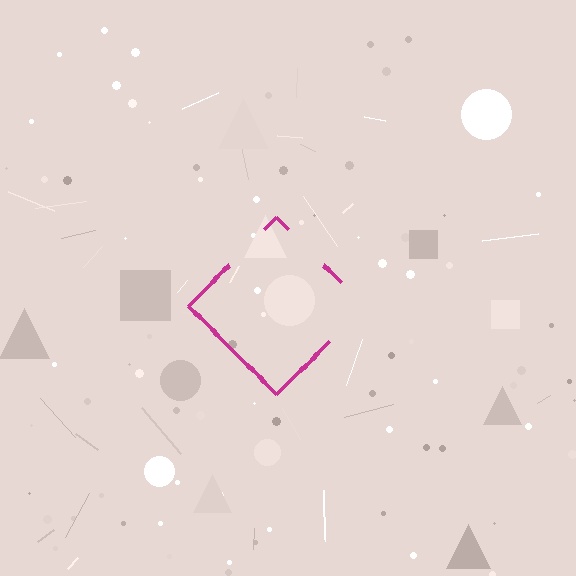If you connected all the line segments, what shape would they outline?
They would outline a diamond.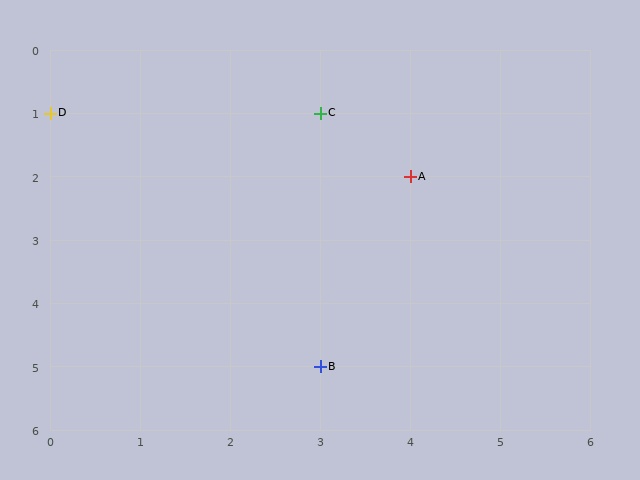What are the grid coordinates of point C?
Point C is at grid coordinates (3, 1).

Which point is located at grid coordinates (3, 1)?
Point C is at (3, 1).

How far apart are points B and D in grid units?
Points B and D are 3 columns and 4 rows apart (about 5.0 grid units diagonally).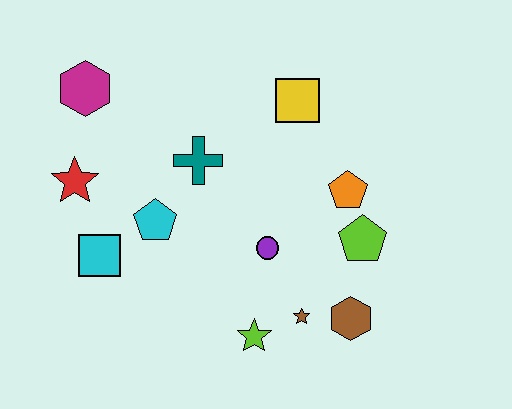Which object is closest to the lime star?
The brown star is closest to the lime star.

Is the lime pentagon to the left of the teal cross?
No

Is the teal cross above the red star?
Yes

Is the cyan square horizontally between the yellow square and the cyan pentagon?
No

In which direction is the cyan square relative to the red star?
The cyan square is below the red star.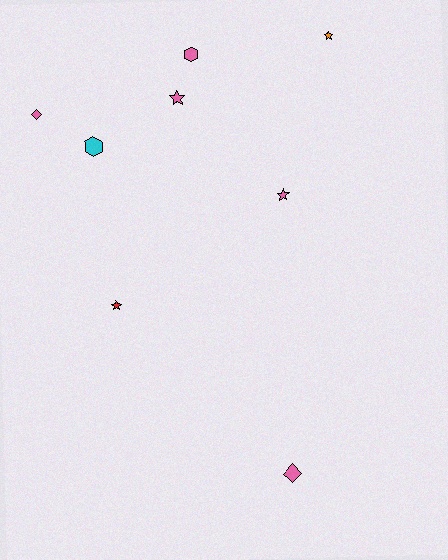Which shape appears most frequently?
Star, with 4 objects.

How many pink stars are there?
There are 2 pink stars.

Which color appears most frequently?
Pink, with 5 objects.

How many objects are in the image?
There are 8 objects.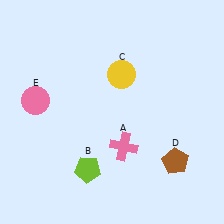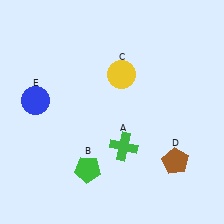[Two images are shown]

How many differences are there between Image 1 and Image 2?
There are 3 differences between the two images.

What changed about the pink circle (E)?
In Image 1, E is pink. In Image 2, it changed to blue.